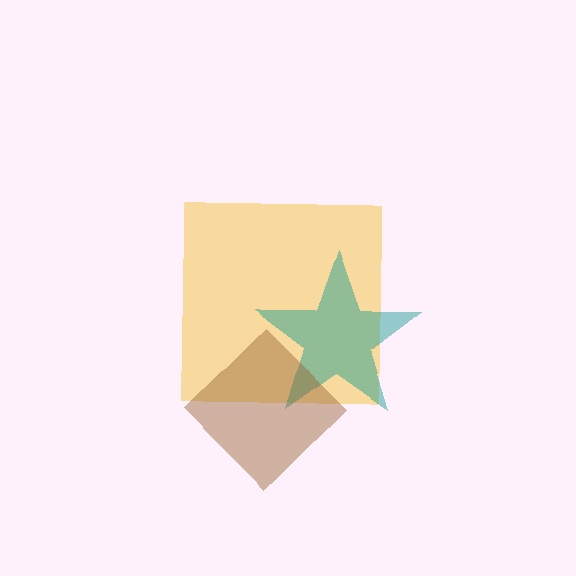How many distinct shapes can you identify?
There are 3 distinct shapes: a yellow square, a teal star, a brown diamond.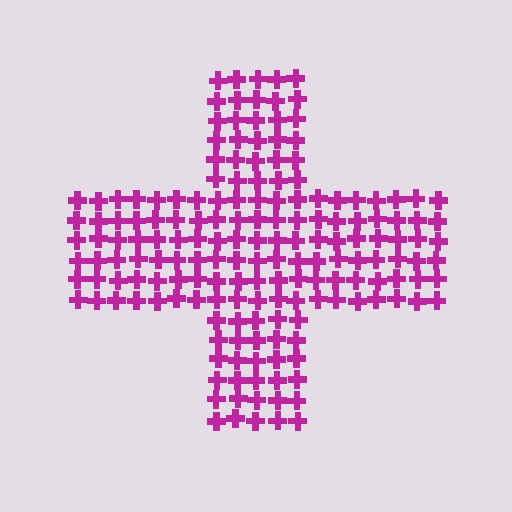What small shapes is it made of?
It is made of small crosses.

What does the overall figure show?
The overall figure shows a cross.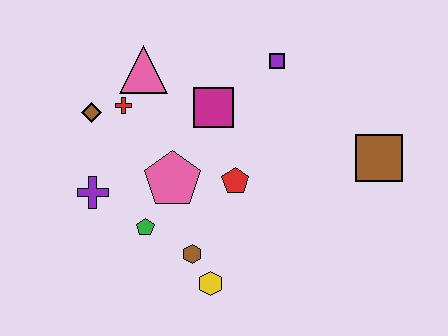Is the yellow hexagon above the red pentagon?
No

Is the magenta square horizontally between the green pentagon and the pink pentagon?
No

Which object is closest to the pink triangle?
The red cross is closest to the pink triangle.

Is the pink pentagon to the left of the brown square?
Yes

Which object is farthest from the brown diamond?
The brown square is farthest from the brown diamond.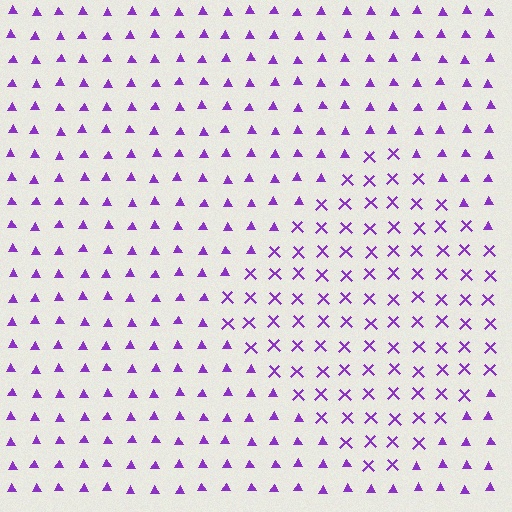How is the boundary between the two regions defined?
The boundary is defined by a change in element shape: X marks inside vs. triangles outside. All elements share the same color and spacing.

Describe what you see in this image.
The image is filled with small purple elements arranged in a uniform grid. A diamond-shaped region contains X marks, while the surrounding area contains triangles. The boundary is defined purely by the change in element shape.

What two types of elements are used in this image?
The image uses X marks inside the diamond region and triangles outside it.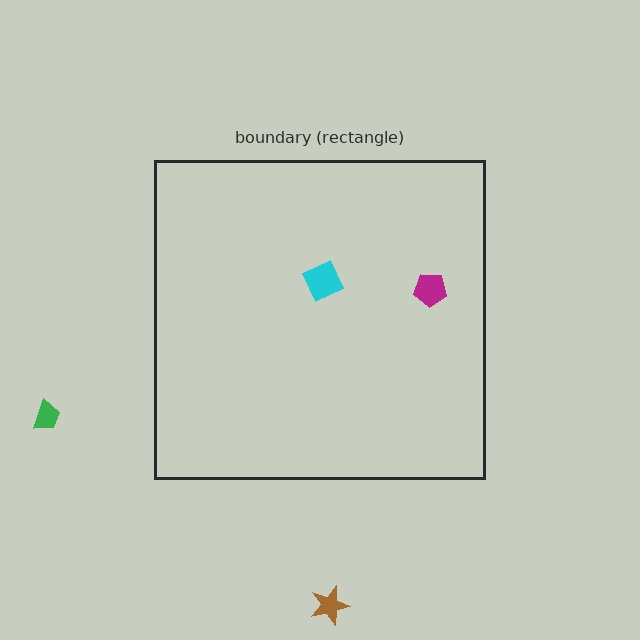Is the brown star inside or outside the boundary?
Outside.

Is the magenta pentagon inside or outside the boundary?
Inside.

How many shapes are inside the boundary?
2 inside, 2 outside.